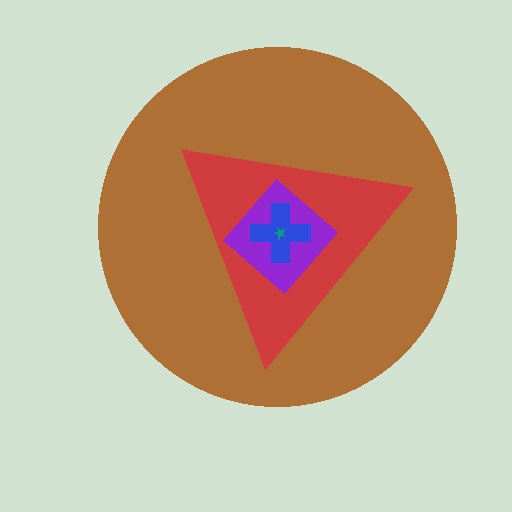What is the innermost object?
The teal star.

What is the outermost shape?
The brown circle.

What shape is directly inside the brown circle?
The red triangle.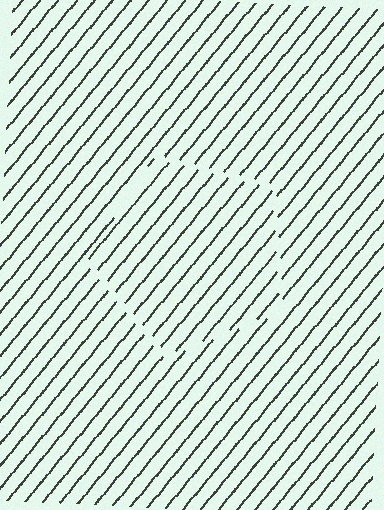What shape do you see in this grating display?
An illusory pentagon. The interior of the shape contains the same grating, shifted by half a period — the contour is defined by the phase discontinuity where line-ends from the inner and outer gratings abut.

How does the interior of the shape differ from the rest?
The interior of the shape contains the same grating, shifted by half a period — the contour is defined by the phase discontinuity where line-ends from the inner and outer gratings abut.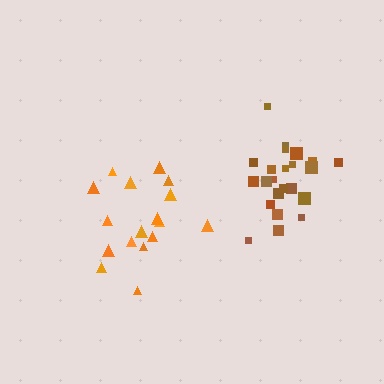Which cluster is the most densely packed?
Brown.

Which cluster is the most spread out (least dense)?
Orange.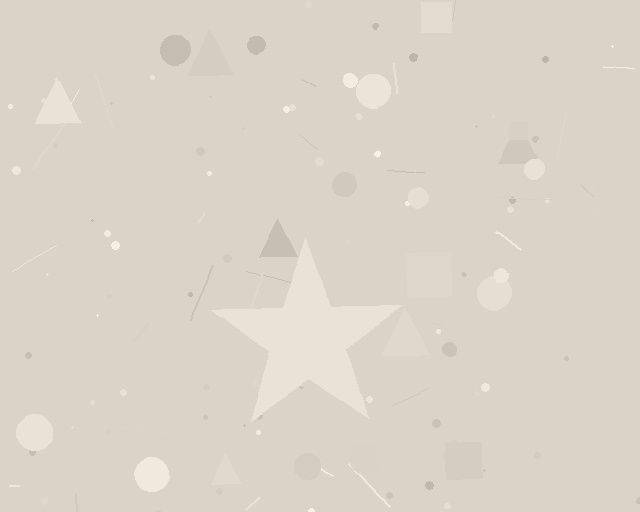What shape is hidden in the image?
A star is hidden in the image.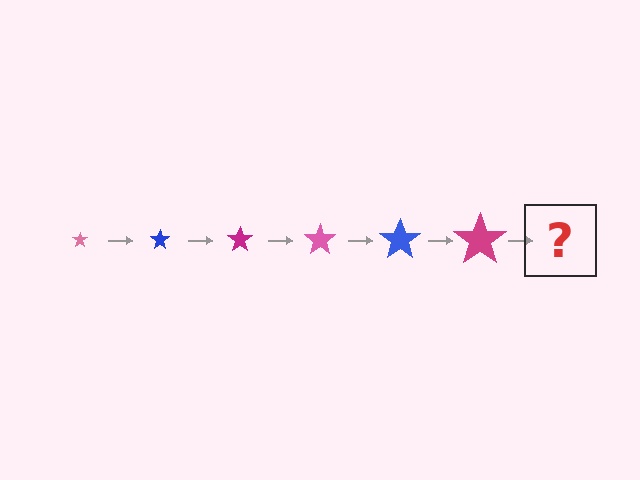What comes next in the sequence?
The next element should be a pink star, larger than the previous one.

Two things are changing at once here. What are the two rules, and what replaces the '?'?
The two rules are that the star grows larger each step and the color cycles through pink, blue, and magenta. The '?' should be a pink star, larger than the previous one.